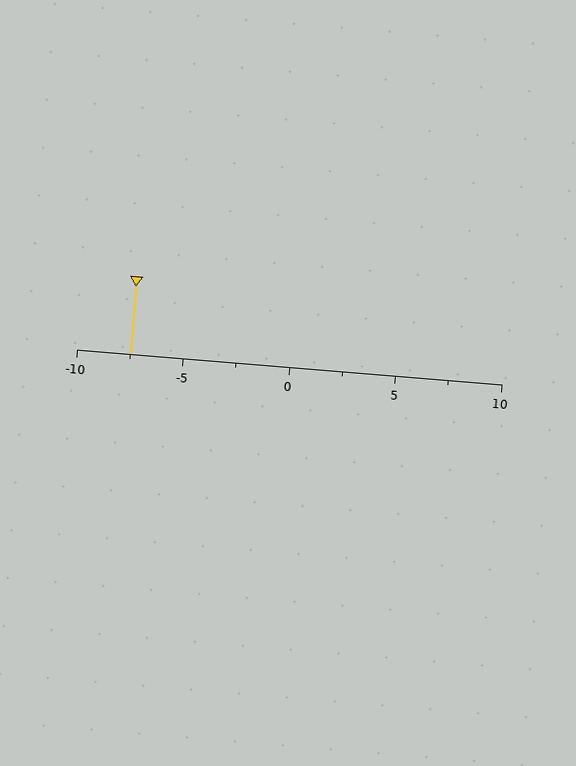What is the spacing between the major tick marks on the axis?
The major ticks are spaced 5 apart.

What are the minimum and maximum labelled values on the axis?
The axis runs from -10 to 10.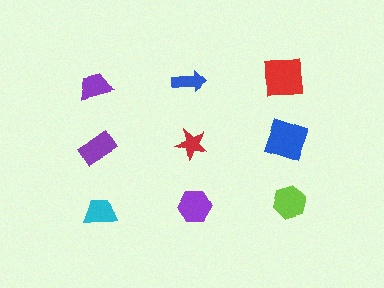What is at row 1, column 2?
A blue arrow.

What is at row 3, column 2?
A purple hexagon.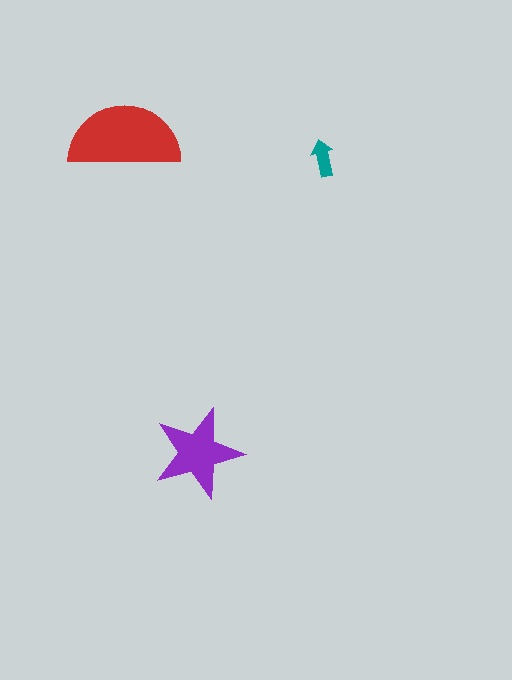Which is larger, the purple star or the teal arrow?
The purple star.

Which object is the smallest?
The teal arrow.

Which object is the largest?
The red semicircle.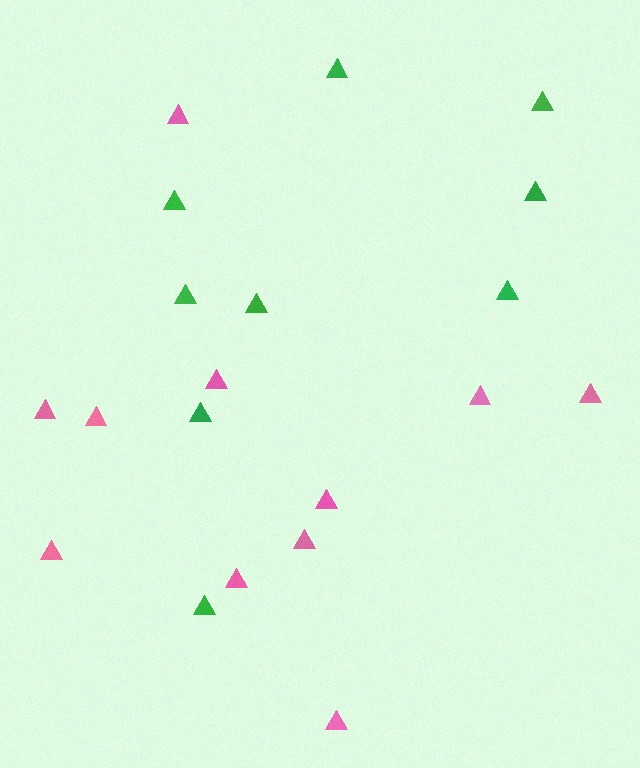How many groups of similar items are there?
There are 2 groups: one group of green triangles (9) and one group of pink triangles (11).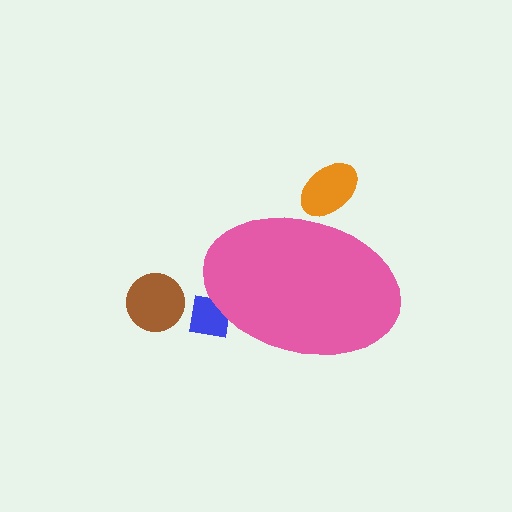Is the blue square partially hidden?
Yes, the blue square is partially hidden behind the pink ellipse.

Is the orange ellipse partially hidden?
Yes, the orange ellipse is partially hidden behind the pink ellipse.